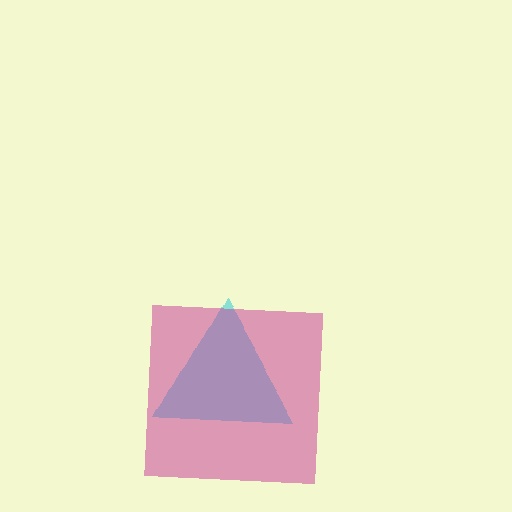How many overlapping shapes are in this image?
There are 2 overlapping shapes in the image.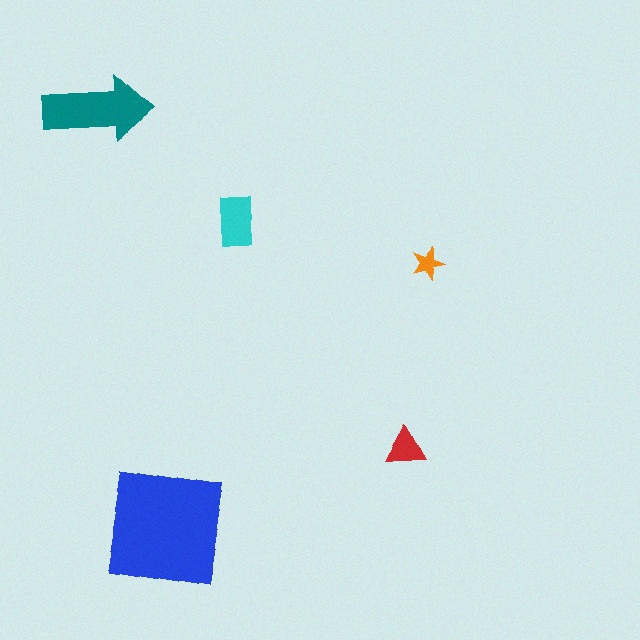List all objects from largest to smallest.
The blue square, the teal arrow, the cyan rectangle, the red triangle, the orange star.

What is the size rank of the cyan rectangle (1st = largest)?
3rd.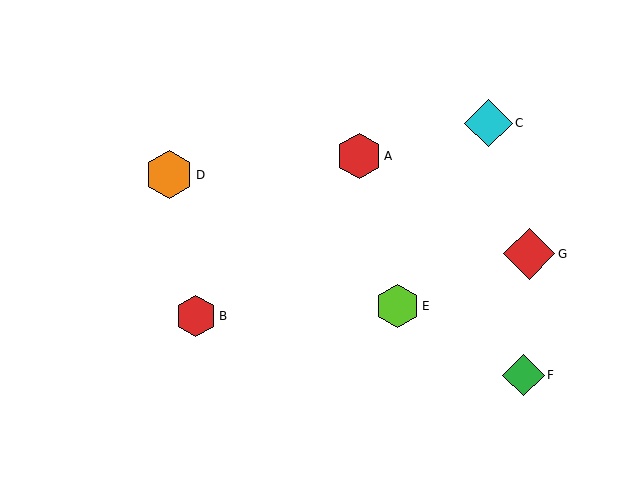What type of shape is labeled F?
Shape F is a green diamond.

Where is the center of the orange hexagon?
The center of the orange hexagon is at (169, 175).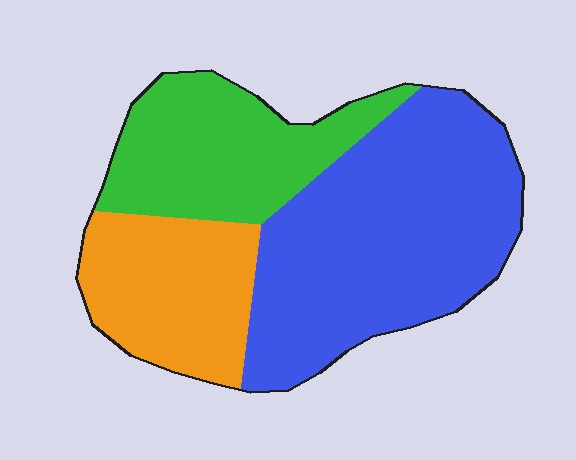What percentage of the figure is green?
Green covers 27% of the figure.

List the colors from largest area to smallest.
From largest to smallest: blue, green, orange.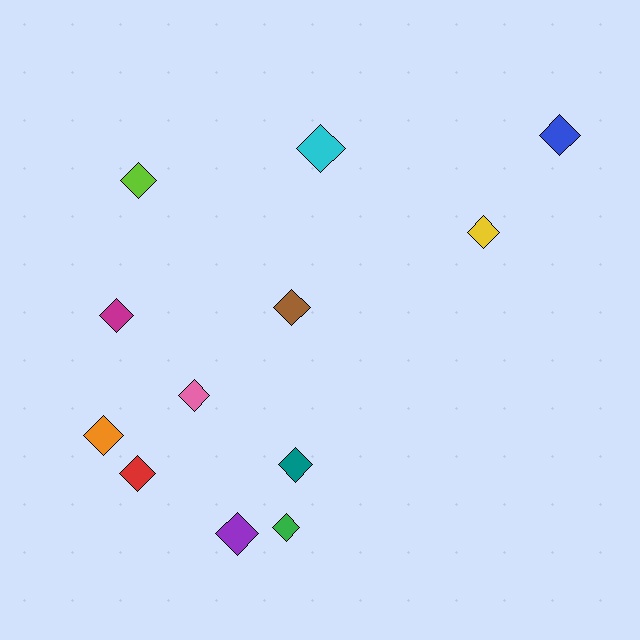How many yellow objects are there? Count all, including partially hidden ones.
There is 1 yellow object.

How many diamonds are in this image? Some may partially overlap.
There are 12 diamonds.